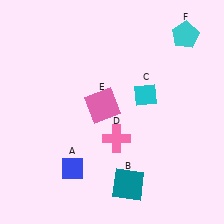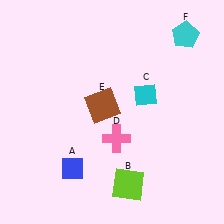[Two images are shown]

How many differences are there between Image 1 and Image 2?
There are 2 differences between the two images.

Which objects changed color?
B changed from teal to lime. E changed from pink to brown.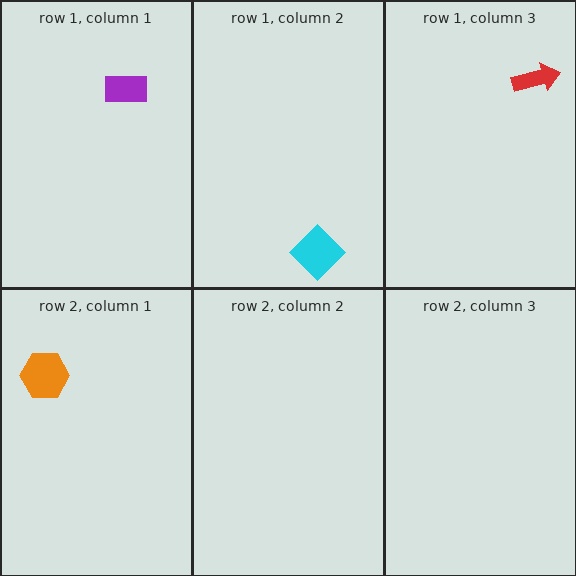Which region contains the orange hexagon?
The row 2, column 1 region.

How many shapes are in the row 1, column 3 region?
1.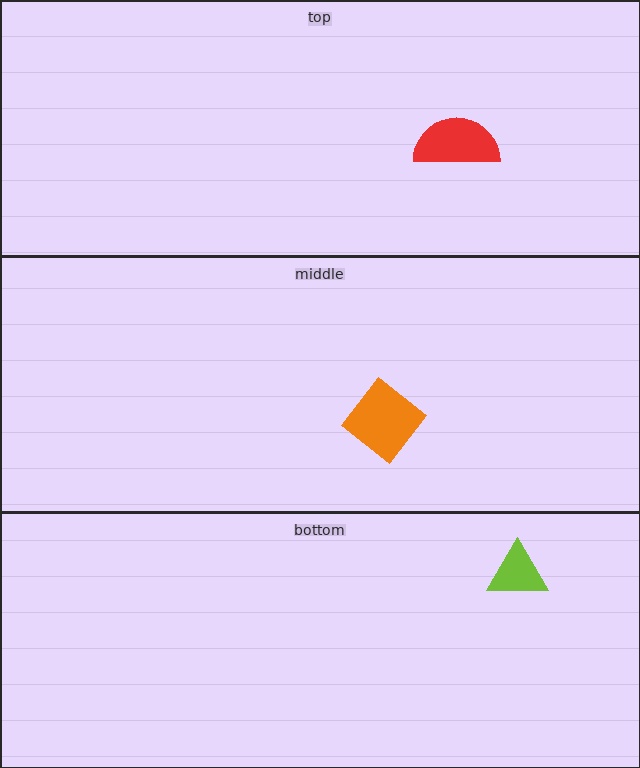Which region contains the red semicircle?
The top region.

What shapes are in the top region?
The red semicircle.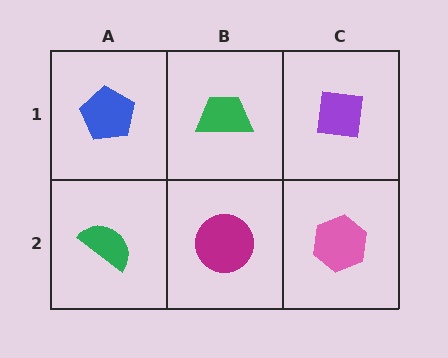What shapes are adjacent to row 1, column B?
A magenta circle (row 2, column B), a blue pentagon (row 1, column A), a purple square (row 1, column C).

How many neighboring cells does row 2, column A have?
2.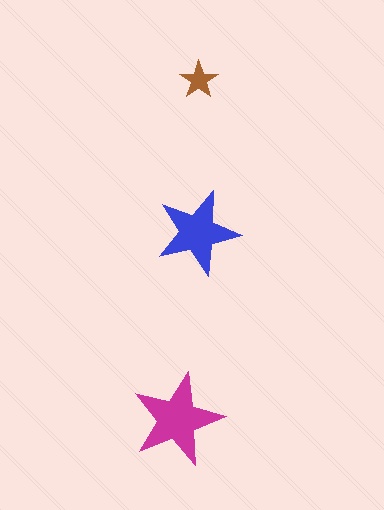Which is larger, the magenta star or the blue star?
The magenta one.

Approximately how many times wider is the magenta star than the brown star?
About 2.5 times wider.